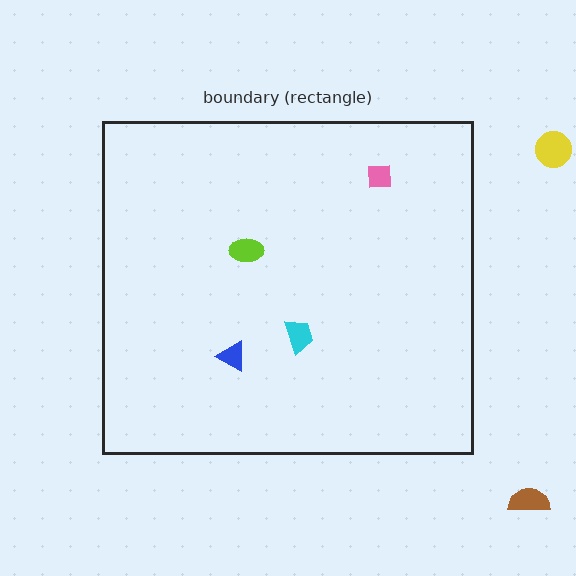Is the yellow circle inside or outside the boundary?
Outside.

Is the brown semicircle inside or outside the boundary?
Outside.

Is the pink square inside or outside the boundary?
Inside.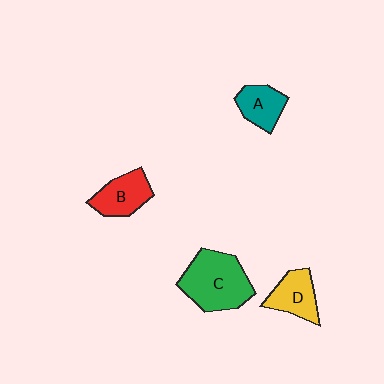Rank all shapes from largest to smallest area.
From largest to smallest: C (green), B (red), D (yellow), A (teal).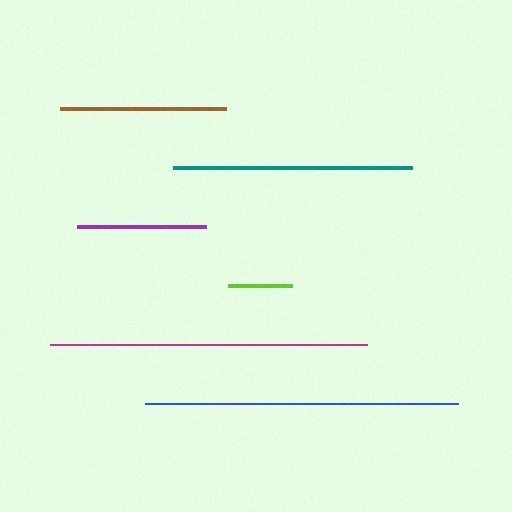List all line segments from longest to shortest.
From longest to shortest: magenta, blue, teal, brown, purple, lime.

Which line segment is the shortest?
The lime line is the shortest at approximately 64 pixels.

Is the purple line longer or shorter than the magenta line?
The magenta line is longer than the purple line.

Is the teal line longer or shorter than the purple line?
The teal line is longer than the purple line.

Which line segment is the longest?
The magenta line is the longest at approximately 317 pixels.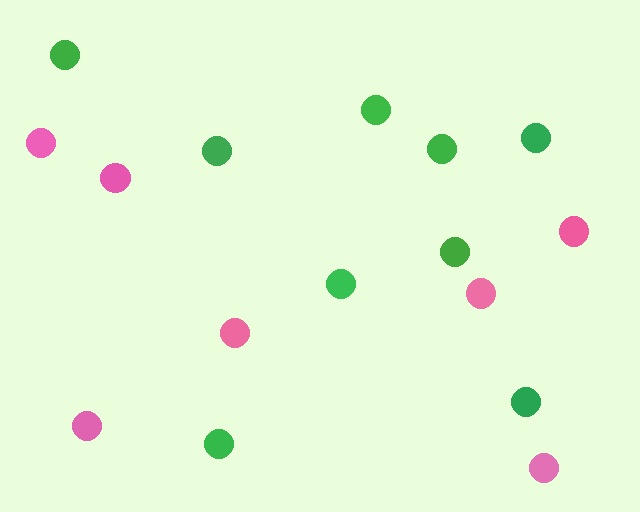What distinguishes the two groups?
There are 2 groups: one group of pink circles (7) and one group of green circles (9).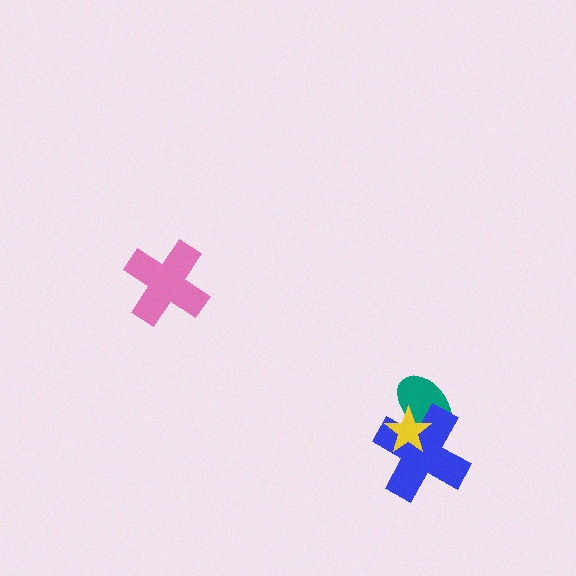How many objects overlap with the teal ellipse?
2 objects overlap with the teal ellipse.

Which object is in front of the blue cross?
The yellow star is in front of the blue cross.